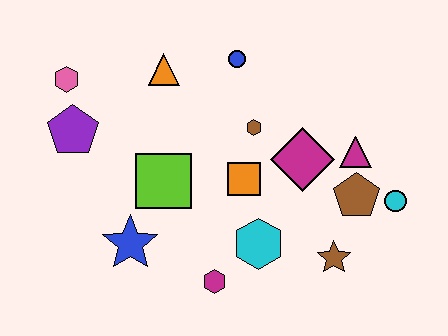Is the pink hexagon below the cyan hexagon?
No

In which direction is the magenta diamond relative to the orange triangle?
The magenta diamond is to the right of the orange triangle.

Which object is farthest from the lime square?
The cyan circle is farthest from the lime square.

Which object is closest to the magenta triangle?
The brown pentagon is closest to the magenta triangle.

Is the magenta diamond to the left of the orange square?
No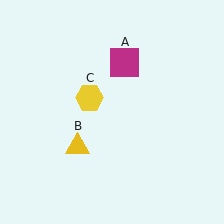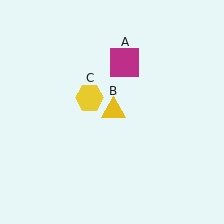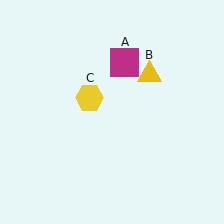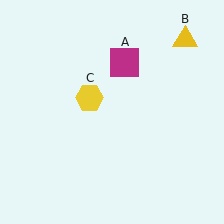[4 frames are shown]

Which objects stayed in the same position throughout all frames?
Magenta square (object A) and yellow hexagon (object C) remained stationary.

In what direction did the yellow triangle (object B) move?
The yellow triangle (object B) moved up and to the right.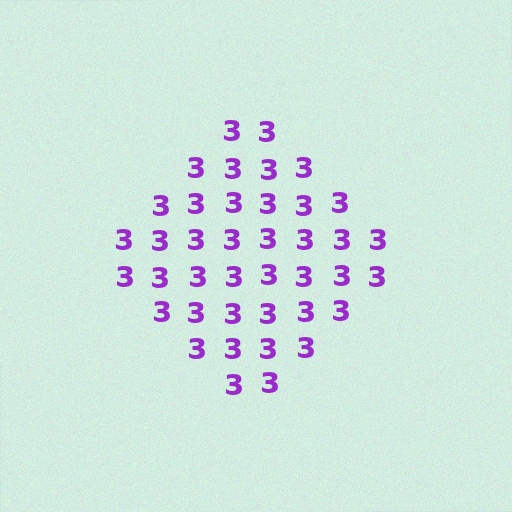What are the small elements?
The small elements are digit 3's.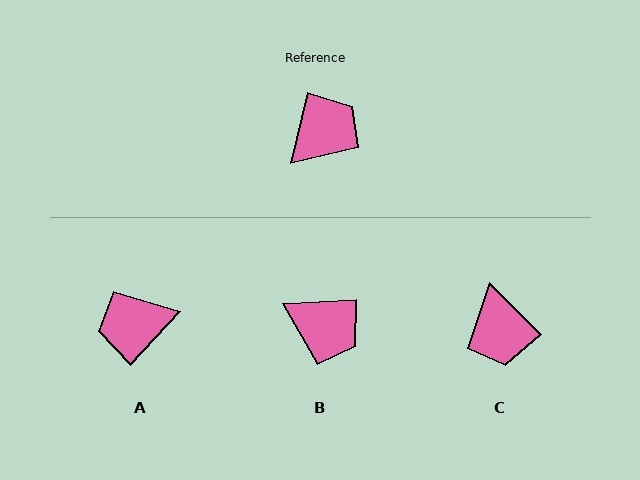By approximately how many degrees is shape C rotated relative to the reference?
Approximately 122 degrees clockwise.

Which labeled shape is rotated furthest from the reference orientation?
A, about 150 degrees away.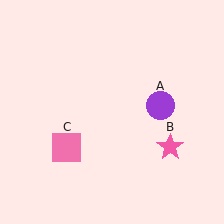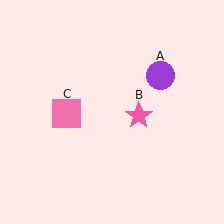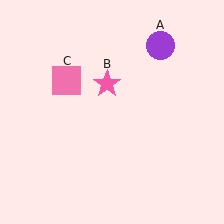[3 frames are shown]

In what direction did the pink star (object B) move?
The pink star (object B) moved up and to the left.